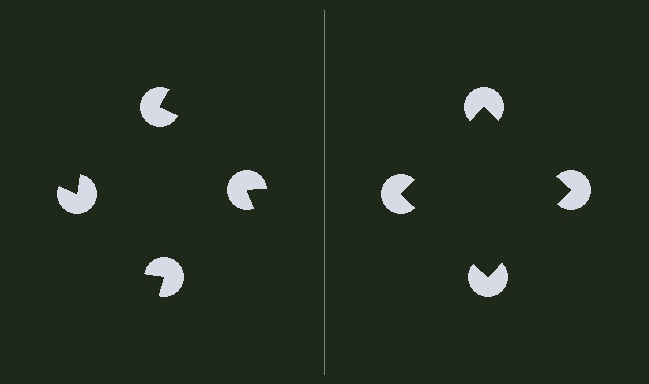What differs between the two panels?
The pac-man discs are positioned identically on both sides; only the wedge orientations differ. On the right they align to a square; on the left they are misaligned.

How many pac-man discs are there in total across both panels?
8 — 4 on each side.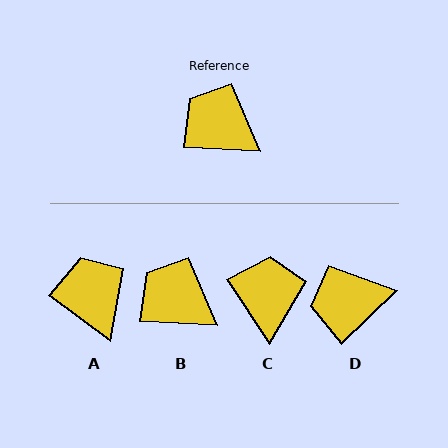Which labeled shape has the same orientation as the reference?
B.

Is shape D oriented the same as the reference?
No, it is off by about 47 degrees.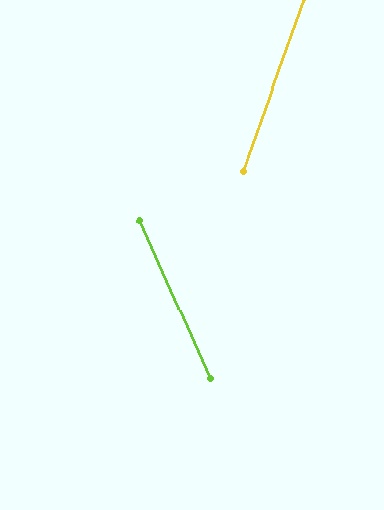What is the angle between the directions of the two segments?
Approximately 44 degrees.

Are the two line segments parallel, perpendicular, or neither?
Neither parallel nor perpendicular — they differ by about 44°.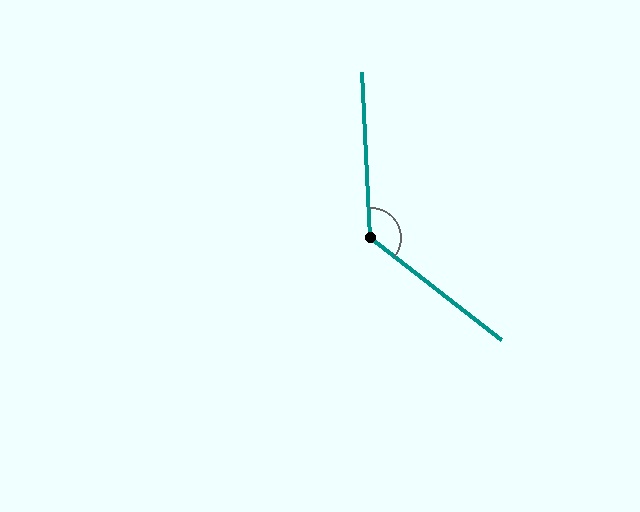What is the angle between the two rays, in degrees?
Approximately 131 degrees.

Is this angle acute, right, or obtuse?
It is obtuse.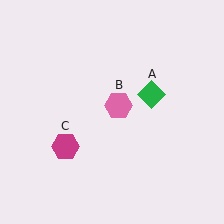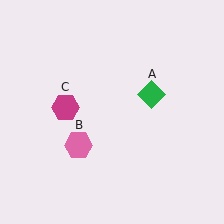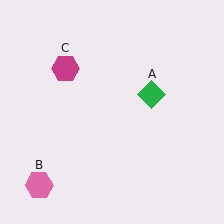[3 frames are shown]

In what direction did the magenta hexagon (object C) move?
The magenta hexagon (object C) moved up.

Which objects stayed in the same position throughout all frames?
Green diamond (object A) remained stationary.